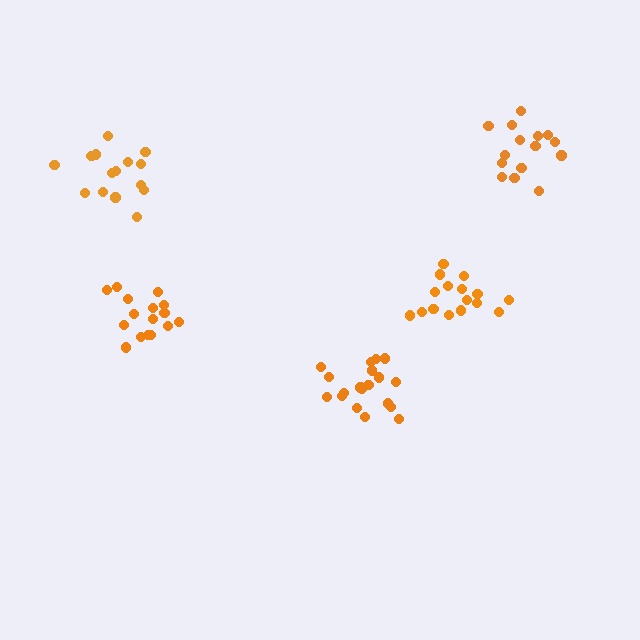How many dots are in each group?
Group 1: 16 dots, Group 2: 20 dots, Group 3: 16 dots, Group 4: 15 dots, Group 5: 15 dots (82 total).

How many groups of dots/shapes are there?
There are 5 groups.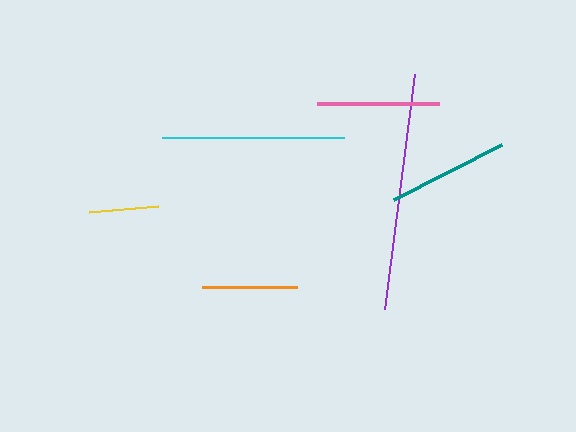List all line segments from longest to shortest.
From longest to shortest: purple, cyan, teal, pink, orange, yellow.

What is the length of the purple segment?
The purple segment is approximately 237 pixels long.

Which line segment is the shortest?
The yellow line is the shortest at approximately 70 pixels.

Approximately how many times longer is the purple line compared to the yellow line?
The purple line is approximately 3.4 times the length of the yellow line.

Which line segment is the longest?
The purple line is the longest at approximately 237 pixels.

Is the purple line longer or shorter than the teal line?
The purple line is longer than the teal line.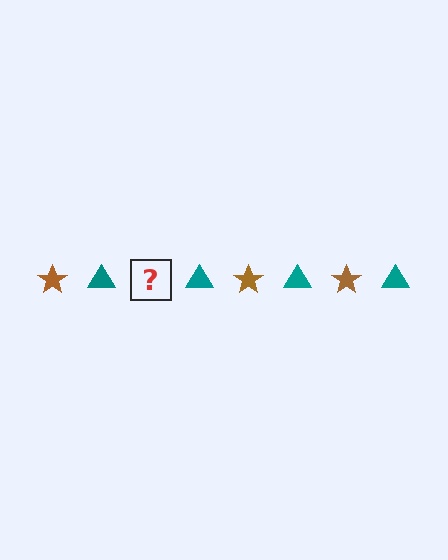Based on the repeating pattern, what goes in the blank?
The blank should be a brown star.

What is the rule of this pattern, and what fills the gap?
The rule is that the pattern alternates between brown star and teal triangle. The gap should be filled with a brown star.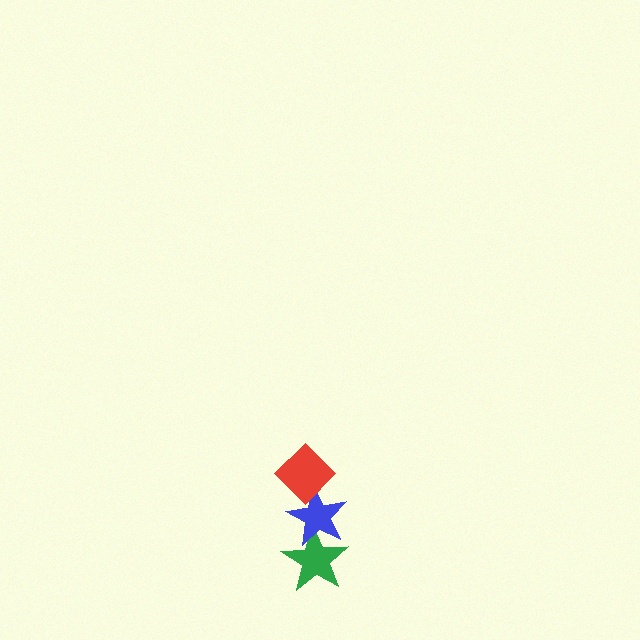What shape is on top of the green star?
The blue star is on top of the green star.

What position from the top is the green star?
The green star is 3rd from the top.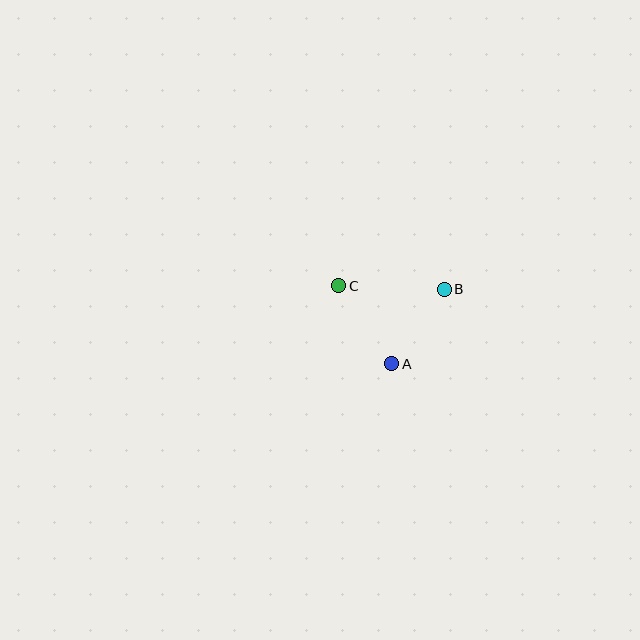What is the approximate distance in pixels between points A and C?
The distance between A and C is approximately 94 pixels.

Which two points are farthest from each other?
Points B and C are farthest from each other.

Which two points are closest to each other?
Points A and B are closest to each other.